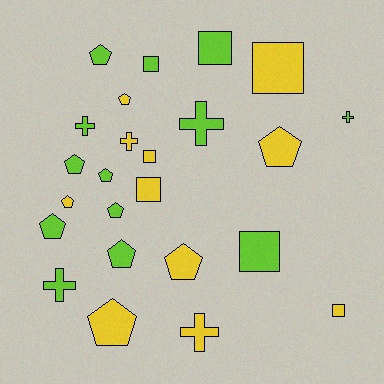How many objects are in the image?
There are 24 objects.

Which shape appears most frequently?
Pentagon, with 11 objects.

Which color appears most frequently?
Lime, with 13 objects.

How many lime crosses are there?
There are 4 lime crosses.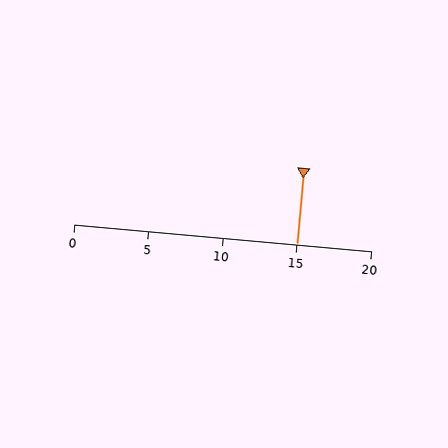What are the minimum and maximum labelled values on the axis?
The axis runs from 0 to 20.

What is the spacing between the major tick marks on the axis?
The major ticks are spaced 5 apart.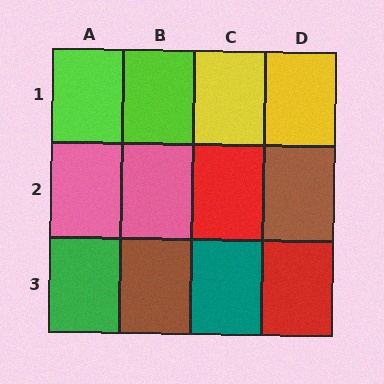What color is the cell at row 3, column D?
Red.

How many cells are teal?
1 cell is teal.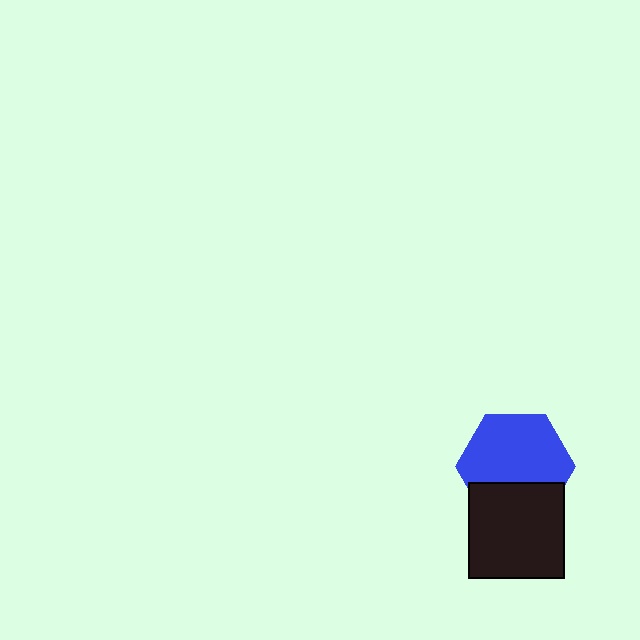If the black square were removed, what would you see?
You would see the complete blue hexagon.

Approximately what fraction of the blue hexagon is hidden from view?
Roughly 32% of the blue hexagon is hidden behind the black square.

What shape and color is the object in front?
The object in front is a black square.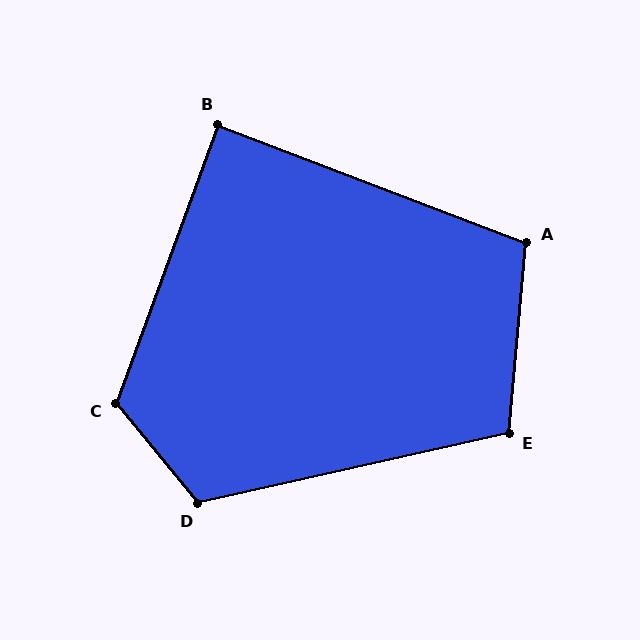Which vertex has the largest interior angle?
C, at approximately 121 degrees.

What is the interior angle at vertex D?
Approximately 117 degrees (obtuse).